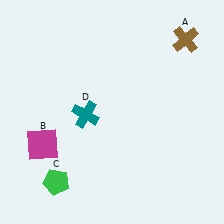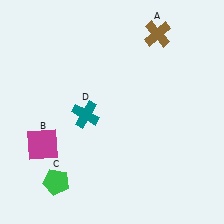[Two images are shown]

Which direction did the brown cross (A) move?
The brown cross (A) moved left.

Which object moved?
The brown cross (A) moved left.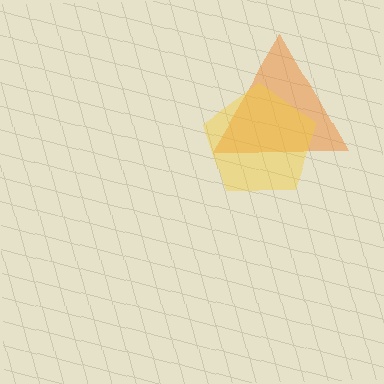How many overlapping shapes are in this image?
There are 2 overlapping shapes in the image.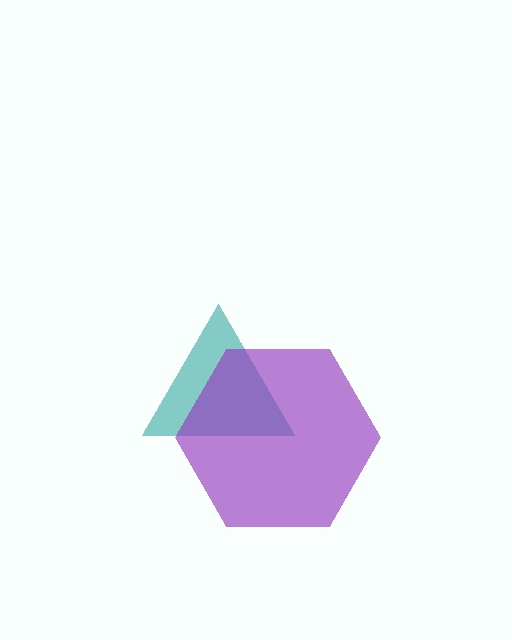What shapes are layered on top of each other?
The layered shapes are: a teal triangle, a purple hexagon.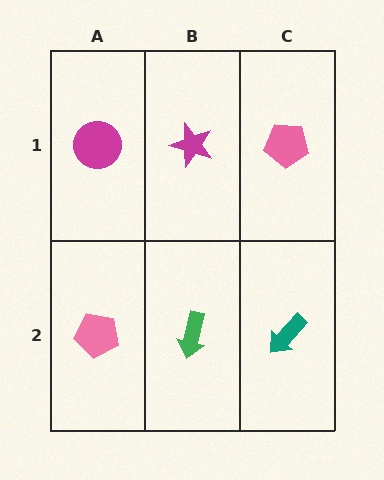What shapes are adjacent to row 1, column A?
A pink pentagon (row 2, column A), a magenta star (row 1, column B).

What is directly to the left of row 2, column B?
A pink pentagon.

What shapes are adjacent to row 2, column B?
A magenta star (row 1, column B), a pink pentagon (row 2, column A), a teal arrow (row 2, column C).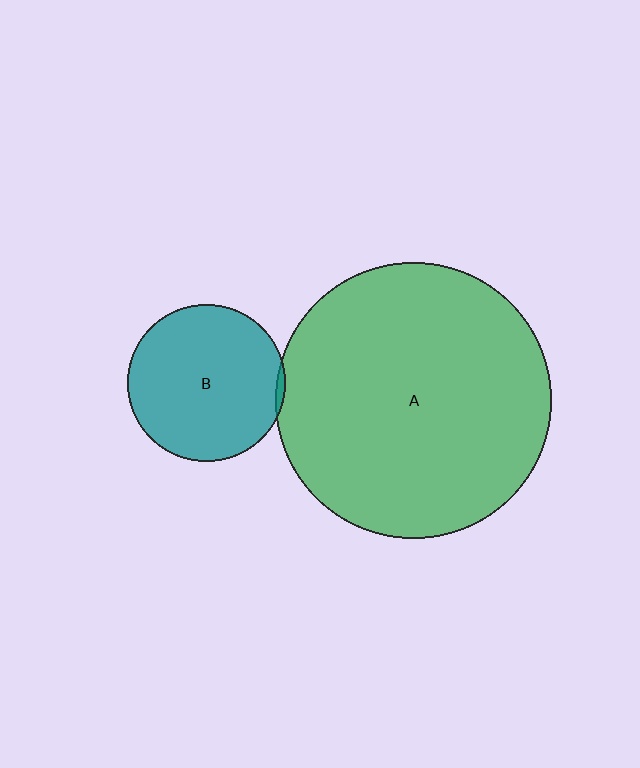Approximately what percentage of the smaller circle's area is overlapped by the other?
Approximately 5%.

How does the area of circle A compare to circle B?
Approximately 3.1 times.